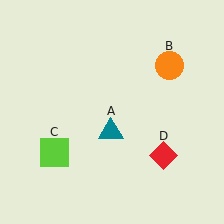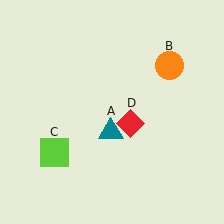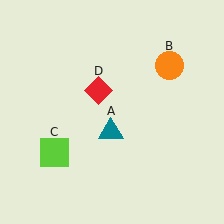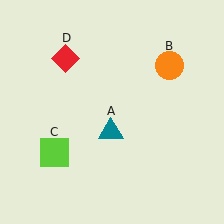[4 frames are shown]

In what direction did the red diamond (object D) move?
The red diamond (object D) moved up and to the left.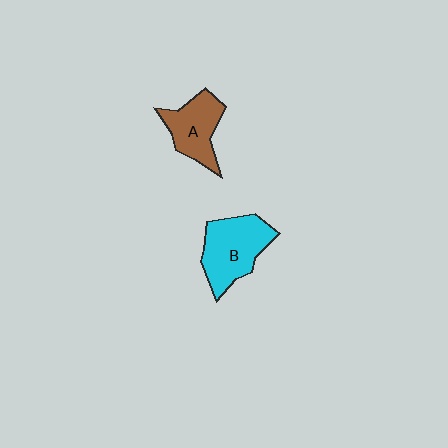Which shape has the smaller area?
Shape A (brown).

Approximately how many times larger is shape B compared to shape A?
Approximately 1.3 times.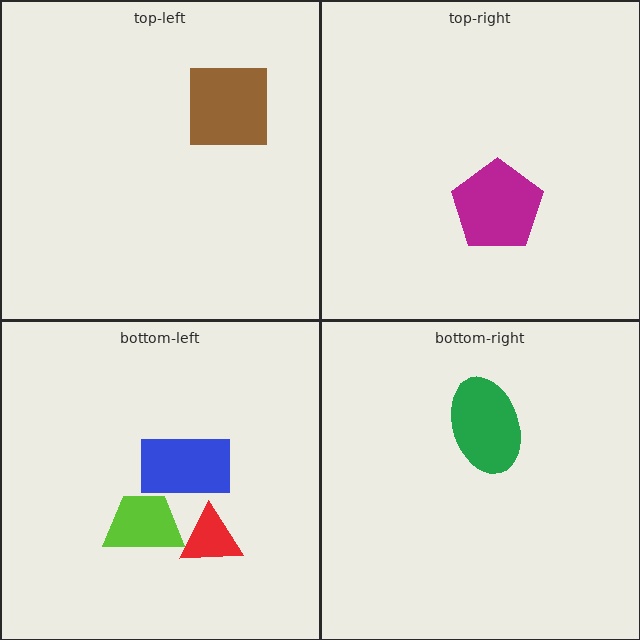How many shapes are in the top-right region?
1.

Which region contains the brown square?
The top-left region.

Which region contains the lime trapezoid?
The bottom-left region.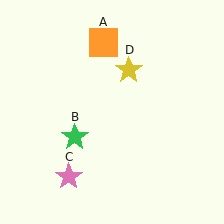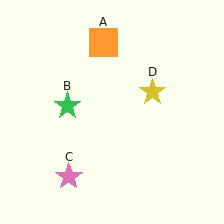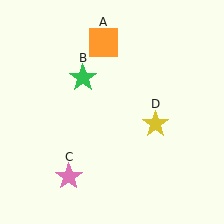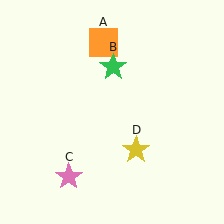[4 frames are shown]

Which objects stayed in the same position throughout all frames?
Orange square (object A) and pink star (object C) remained stationary.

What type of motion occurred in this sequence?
The green star (object B), yellow star (object D) rotated clockwise around the center of the scene.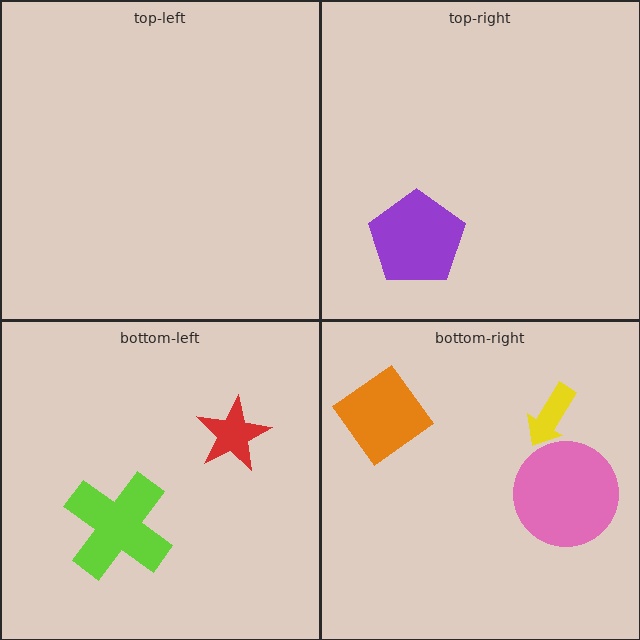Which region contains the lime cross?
The bottom-left region.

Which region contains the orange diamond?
The bottom-right region.